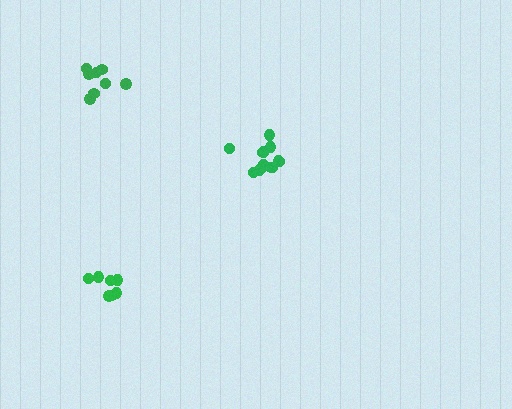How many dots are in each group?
Group 1: 7 dots, Group 2: 8 dots, Group 3: 13 dots (28 total).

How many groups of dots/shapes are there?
There are 3 groups.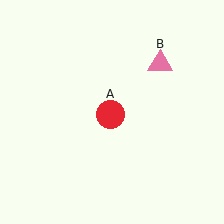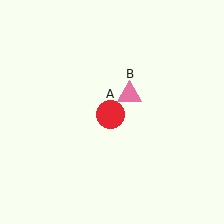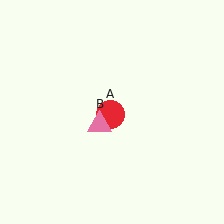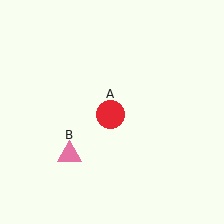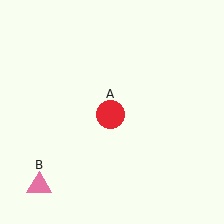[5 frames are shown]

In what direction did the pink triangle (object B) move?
The pink triangle (object B) moved down and to the left.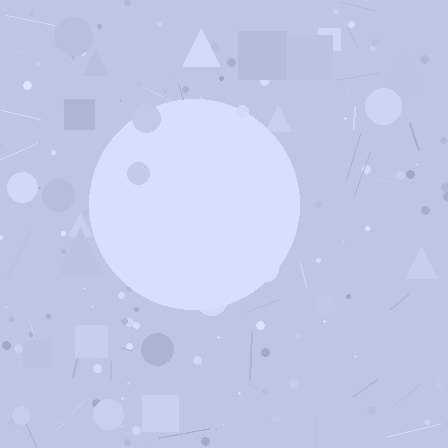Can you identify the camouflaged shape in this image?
The camouflaged shape is a circle.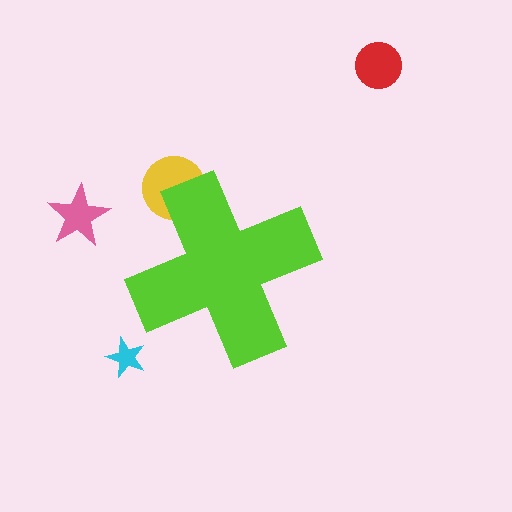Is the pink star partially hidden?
No, the pink star is fully visible.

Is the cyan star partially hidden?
No, the cyan star is fully visible.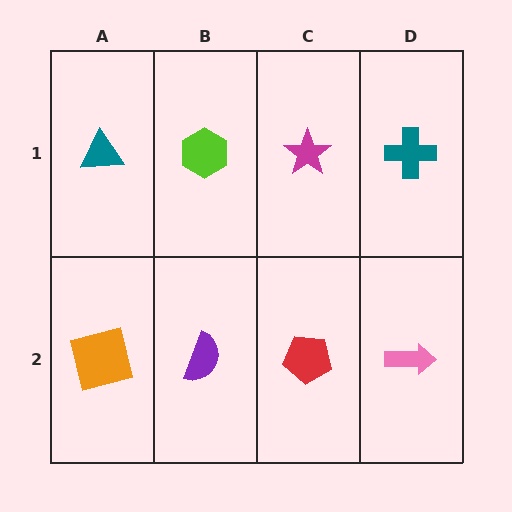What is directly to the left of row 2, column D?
A red pentagon.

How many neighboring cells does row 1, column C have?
3.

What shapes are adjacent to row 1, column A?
An orange square (row 2, column A), a lime hexagon (row 1, column B).